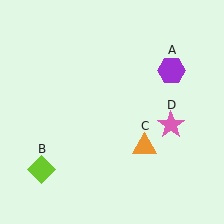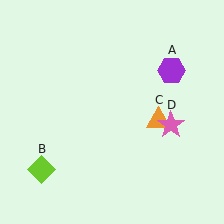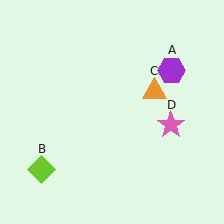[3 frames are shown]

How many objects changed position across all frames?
1 object changed position: orange triangle (object C).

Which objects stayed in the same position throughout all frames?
Purple hexagon (object A) and lime diamond (object B) and pink star (object D) remained stationary.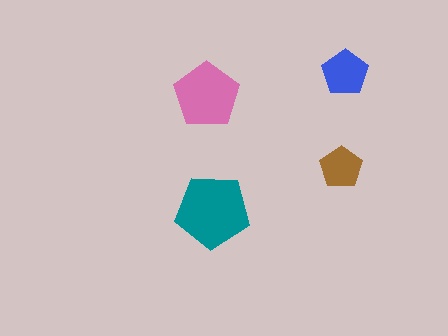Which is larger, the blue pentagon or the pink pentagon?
The pink one.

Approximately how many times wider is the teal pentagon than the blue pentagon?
About 1.5 times wider.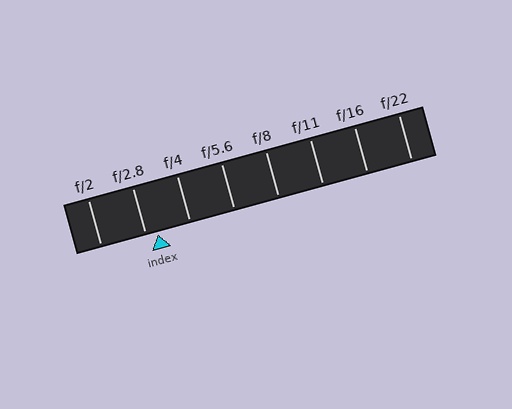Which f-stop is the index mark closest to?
The index mark is closest to f/2.8.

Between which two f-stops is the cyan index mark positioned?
The index mark is between f/2.8 and f/4.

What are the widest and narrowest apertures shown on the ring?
The widest aperture shown is f/2 and the narrowest is f/22.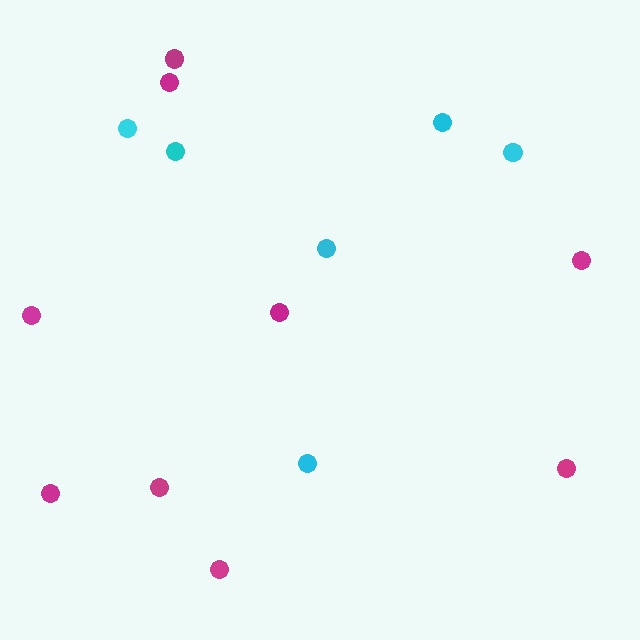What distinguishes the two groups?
There are 2 groups: one group of cyan circles (6) and one group of magenta circles (9).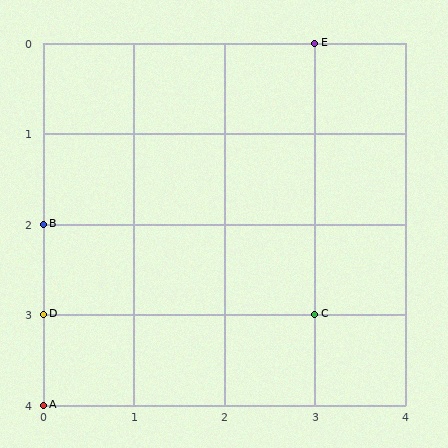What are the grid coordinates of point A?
Point A is at grid coordinates (0, 4).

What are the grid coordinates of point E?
Point E is at grid coordinates (3, 0).